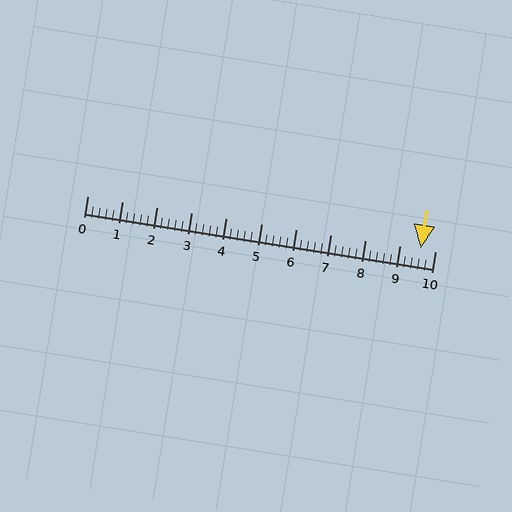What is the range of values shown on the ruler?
The ruler shows values from 0 to 10.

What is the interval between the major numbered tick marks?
The major tick marks are spaced 1 units apart.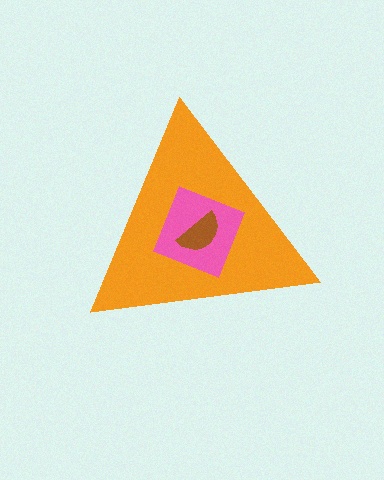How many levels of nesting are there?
3.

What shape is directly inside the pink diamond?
The brown semicircle.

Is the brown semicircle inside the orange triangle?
Yes.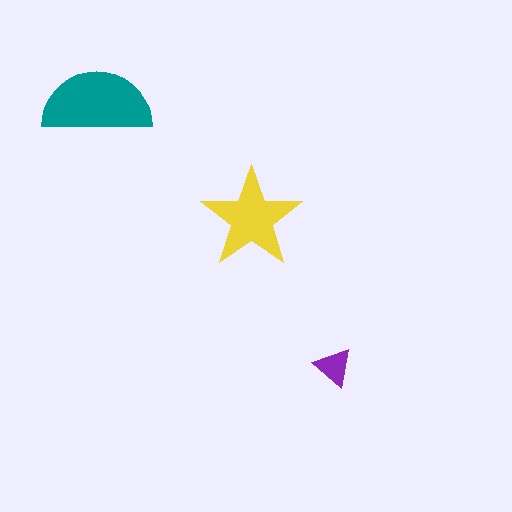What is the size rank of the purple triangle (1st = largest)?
3rd.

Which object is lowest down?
The purple triangle is bottommost.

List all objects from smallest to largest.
The purple triangle, the yellow star, the teal semicircle.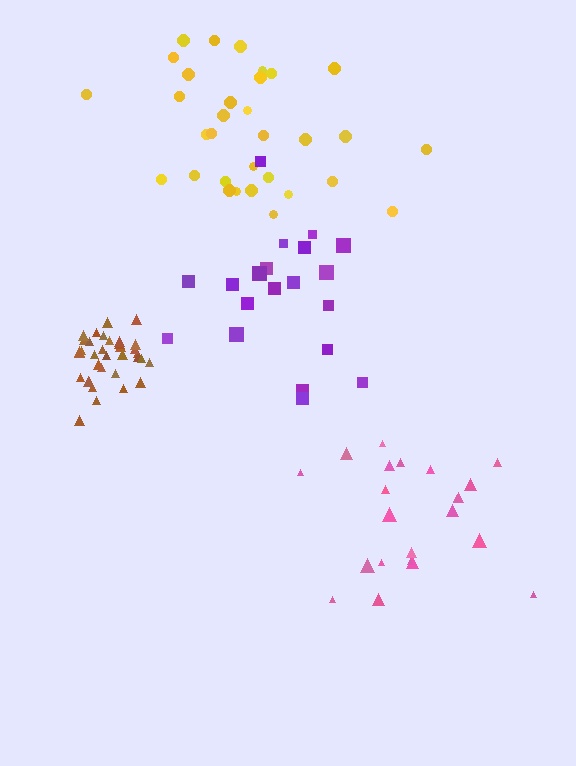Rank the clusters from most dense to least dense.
brown, yellow, pink, purple.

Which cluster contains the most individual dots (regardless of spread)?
Brown (35).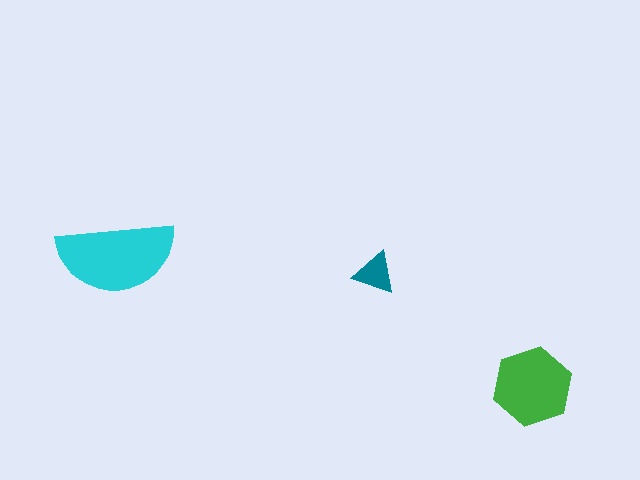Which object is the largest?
The cyan semicircle.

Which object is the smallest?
The teal triangle.